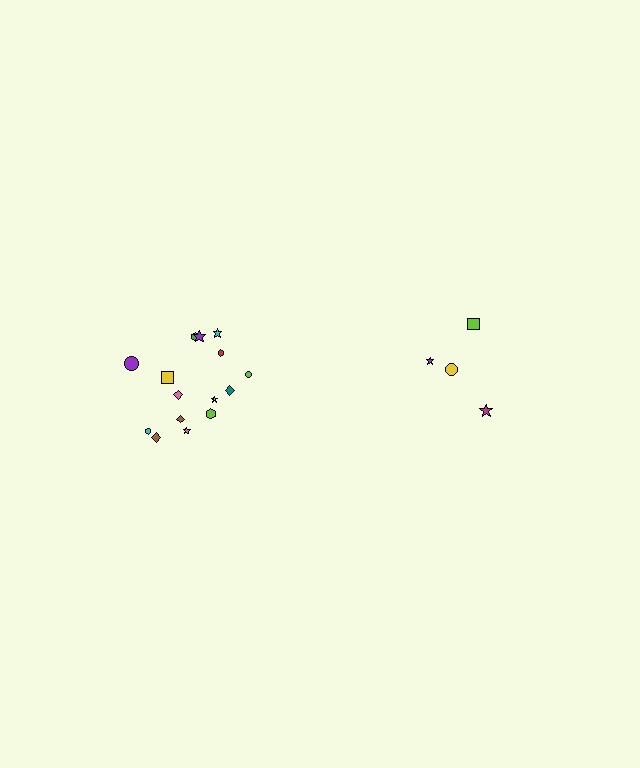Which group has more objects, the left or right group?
The left group.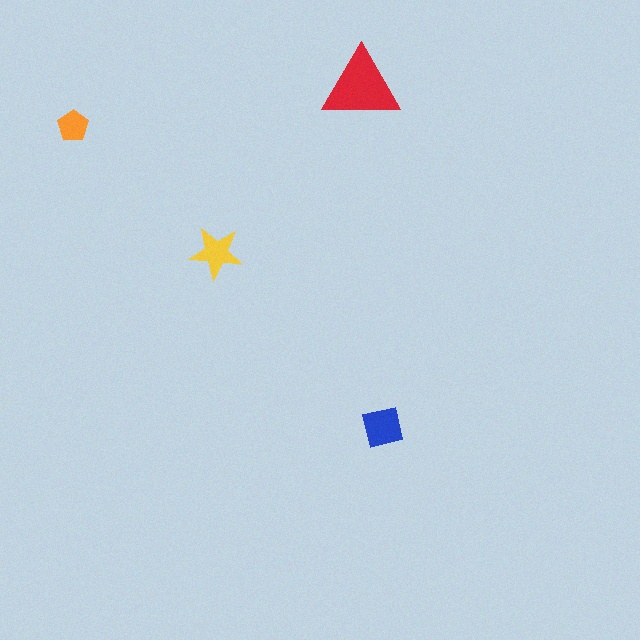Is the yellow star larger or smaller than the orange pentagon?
Larger.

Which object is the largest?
The red triangle.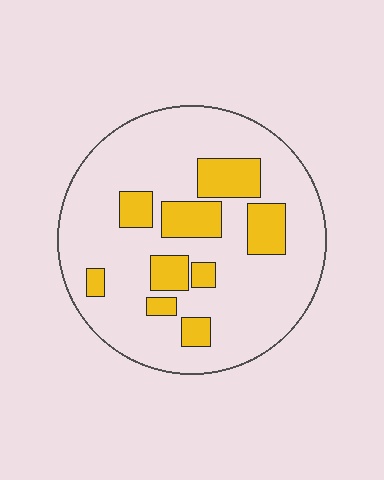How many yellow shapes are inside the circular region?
9.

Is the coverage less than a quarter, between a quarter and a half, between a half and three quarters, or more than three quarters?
Less than a quarter.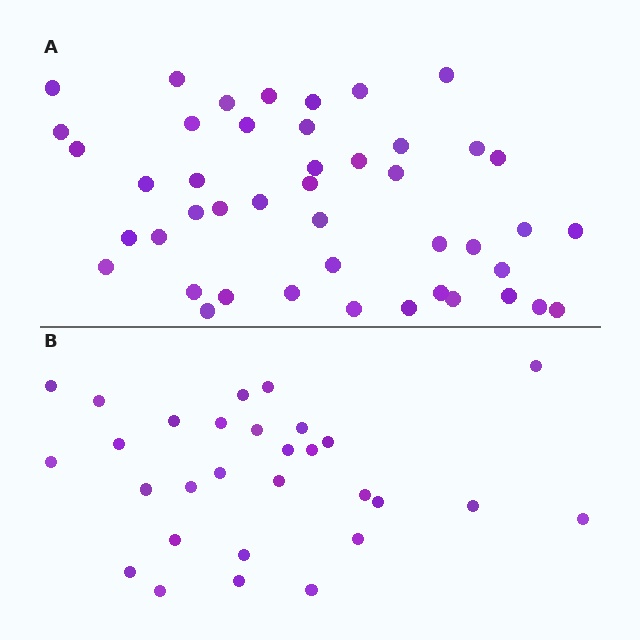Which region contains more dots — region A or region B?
Region A (the top region) has more dots.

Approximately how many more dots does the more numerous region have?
Region A has approximately 15 more dots than region B.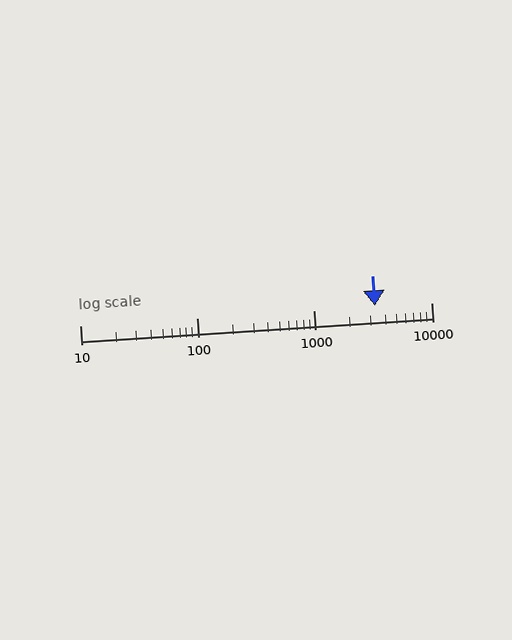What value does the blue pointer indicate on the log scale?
The pointer indicates approximately 3300.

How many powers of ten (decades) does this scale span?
The scale spans 3 decades, from 10 to 10000.